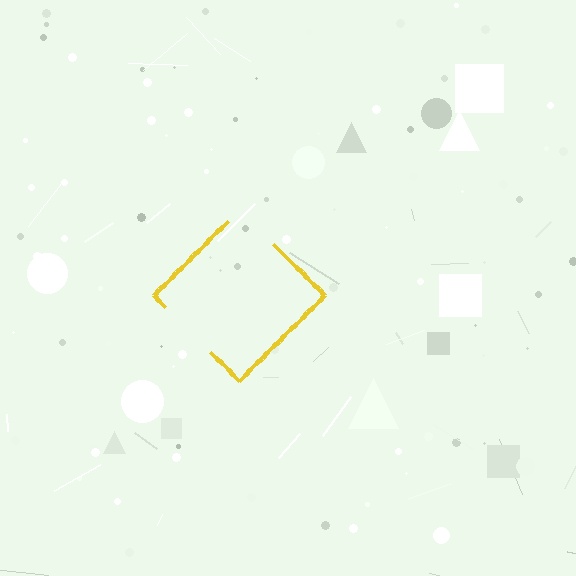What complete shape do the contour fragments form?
The contour fragments form a diamond.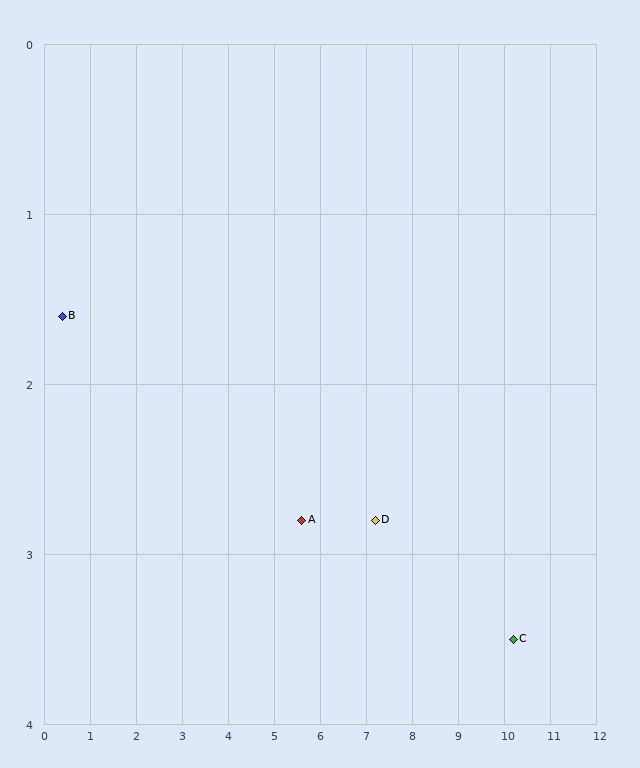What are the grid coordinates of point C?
Point C is at approximately (10.2, 3.5).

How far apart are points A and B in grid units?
Points A and B are about 5.3 grid units apart.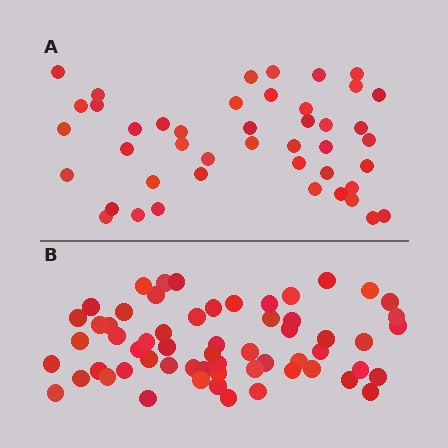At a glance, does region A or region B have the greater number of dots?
Region B (the bottom region) has more dots.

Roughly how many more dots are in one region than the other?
Region B has approximately 15 more dots than region A.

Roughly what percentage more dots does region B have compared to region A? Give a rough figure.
About 35% more.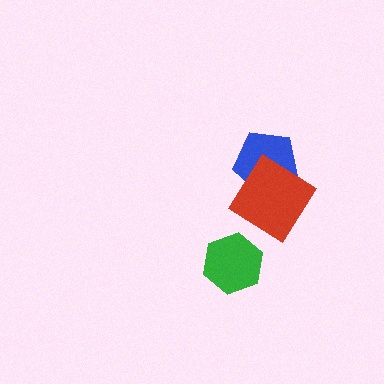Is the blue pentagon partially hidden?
Yes, it is partially covered by another shape.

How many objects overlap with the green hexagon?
0 objects overlap with the green hexagon.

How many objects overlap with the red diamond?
1 object overlaps with the red diamond.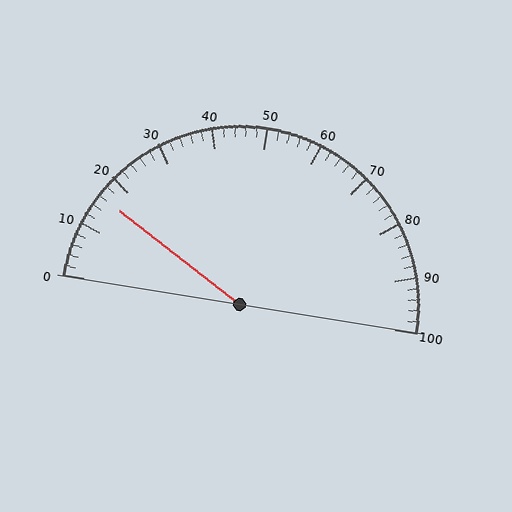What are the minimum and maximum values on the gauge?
The gauge ranges from 0 to 100.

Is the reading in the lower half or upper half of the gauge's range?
The reading is in the lower half of the range (0 to 100).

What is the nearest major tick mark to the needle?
The nearest major tick mark is 20.